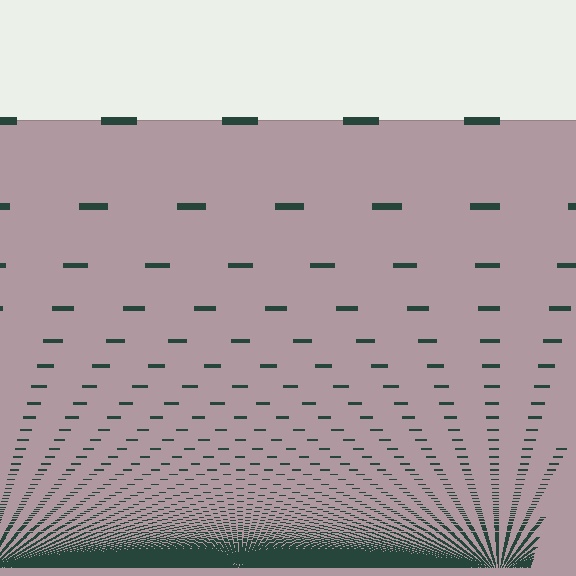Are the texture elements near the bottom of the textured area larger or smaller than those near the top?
Smaller. The gradient is inverted — elements near the bottom are smaller and denser.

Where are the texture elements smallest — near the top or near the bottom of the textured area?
Near the bottom.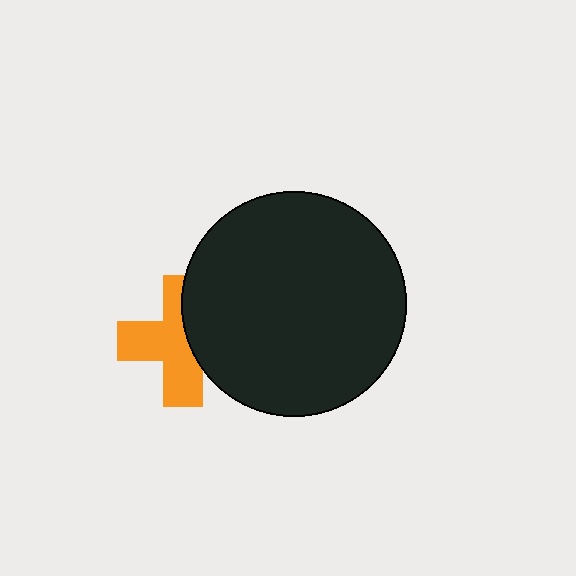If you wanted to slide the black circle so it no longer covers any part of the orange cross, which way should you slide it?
Slide it right — that is the most direct way to separate the two shapes.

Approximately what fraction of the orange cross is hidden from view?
Roughly 39% of the orange cross is hidden behind the black circle.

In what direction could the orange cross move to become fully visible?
The orange cross could move left. That would shift it out from behind the black circle entirely.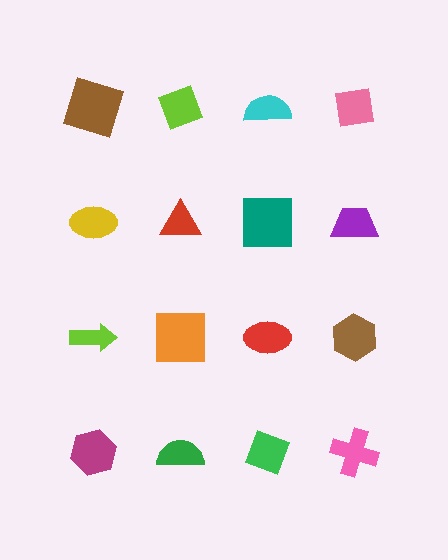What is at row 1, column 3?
A cyan semicircle.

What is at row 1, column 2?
A lime diamond.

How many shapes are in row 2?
4 shapes.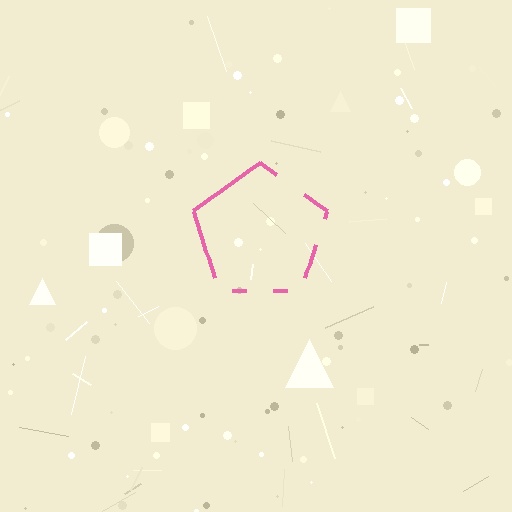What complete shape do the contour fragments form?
The contour fragments form a pentagon.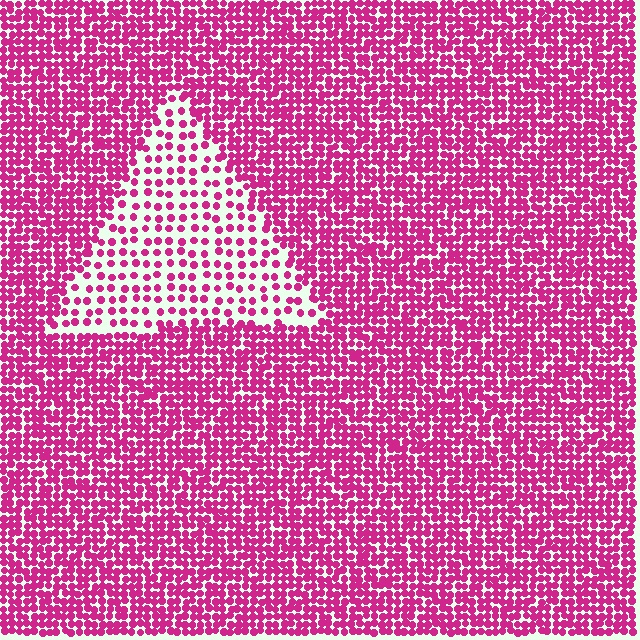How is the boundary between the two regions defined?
The boundary is defined by a change in element density (approximately 2.4x ratio). All elements are the same color, size, and shape.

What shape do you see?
I see a triangle.